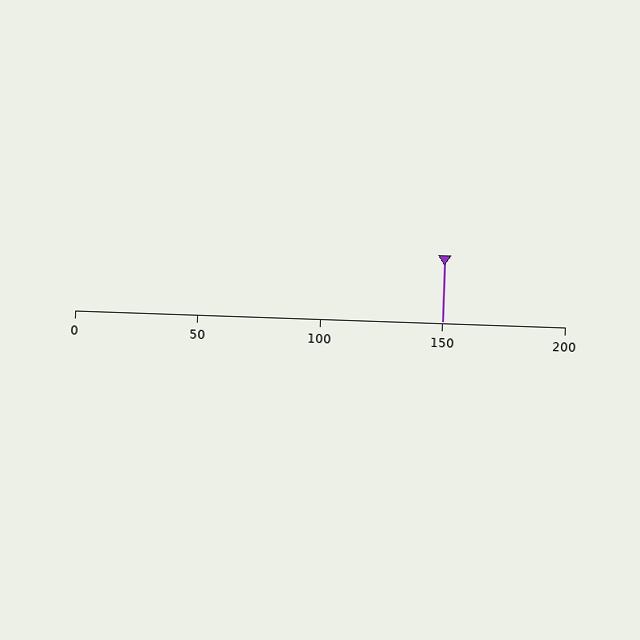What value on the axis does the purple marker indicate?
The marker indicates approximately 150.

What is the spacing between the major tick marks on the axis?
The major ticks are spaced 50 apart.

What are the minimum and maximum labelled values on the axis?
The axis runs from 0 to 200.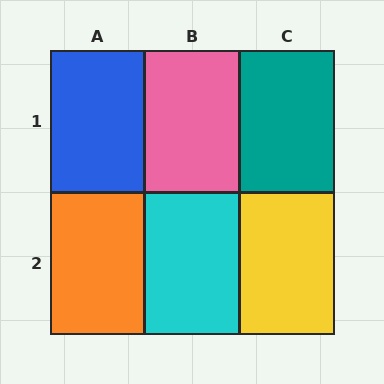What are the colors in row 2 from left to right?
Orange, cyan, yellow.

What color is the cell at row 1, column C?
Teal.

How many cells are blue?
1 cell is blue.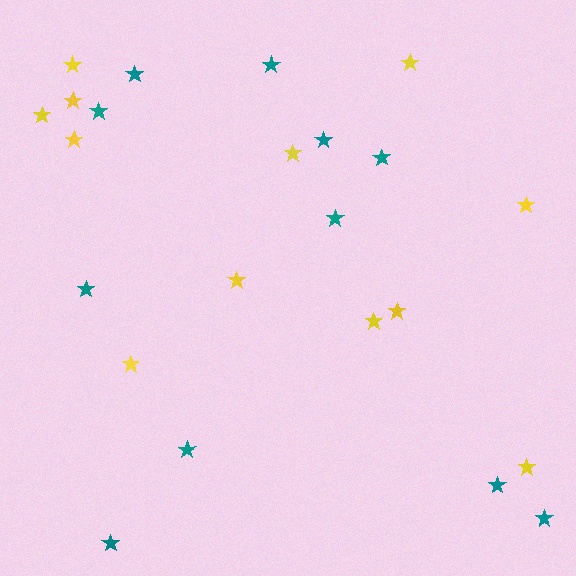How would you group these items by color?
There are 2 groups: one group of teal stars (11) and one group of yellow stars (12).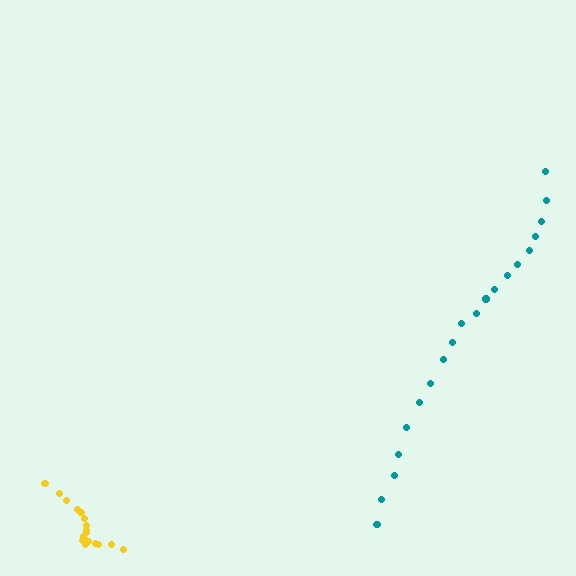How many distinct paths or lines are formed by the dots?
There are 2 distinct paths.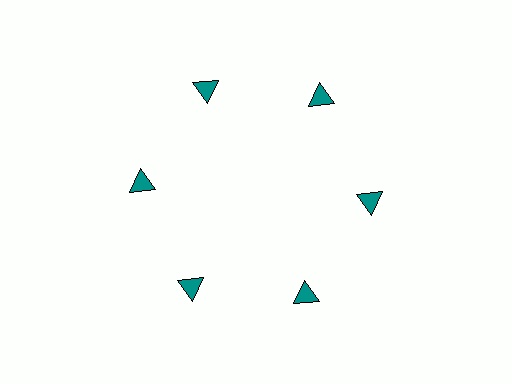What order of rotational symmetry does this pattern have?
This pattern has 6-fold rotational symmetry.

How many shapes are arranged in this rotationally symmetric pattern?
There are 6 shapes, arranged in 6 groups of 1.